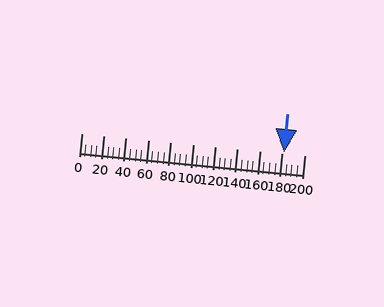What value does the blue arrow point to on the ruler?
The blue arrow points to approximately 182.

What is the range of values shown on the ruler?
The ruler shows values from 0 to 200.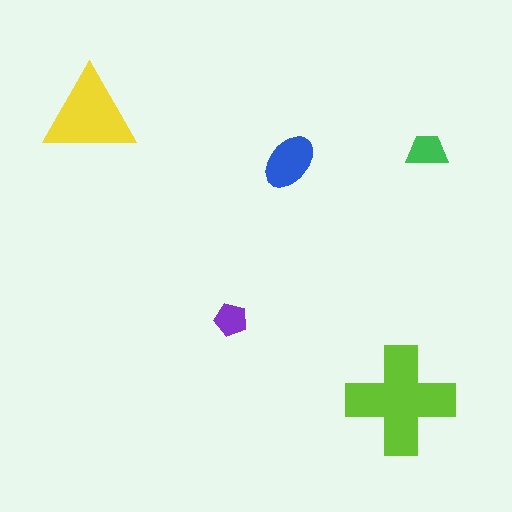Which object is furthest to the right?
The green trapezoid is rightmost.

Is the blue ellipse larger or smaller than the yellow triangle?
Smaller.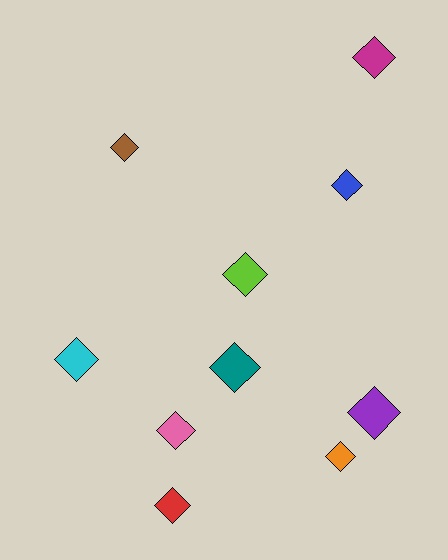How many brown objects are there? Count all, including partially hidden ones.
There is 1 brown object.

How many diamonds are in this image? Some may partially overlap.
There are 10 diamonds.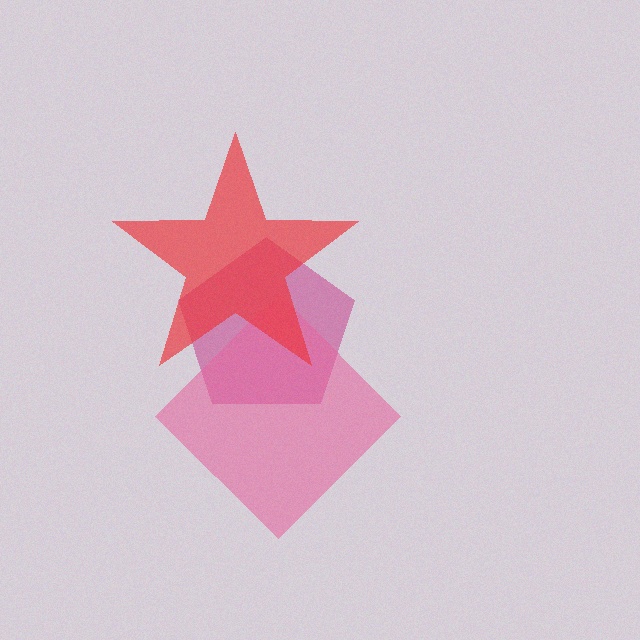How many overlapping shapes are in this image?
There are 3 overlapping shapes in the image.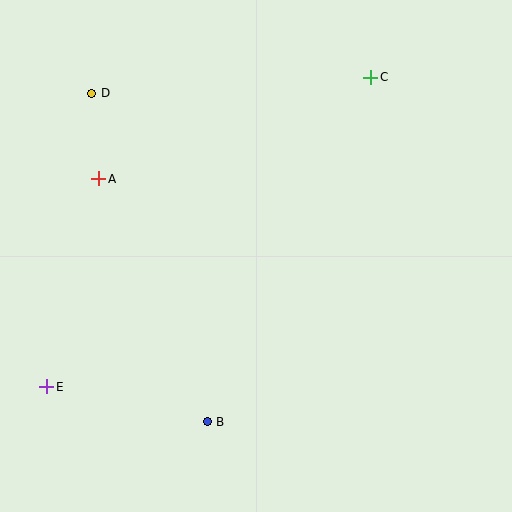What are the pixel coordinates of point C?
Point C is at (371, 77).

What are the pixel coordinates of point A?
Point A is at (99, 179).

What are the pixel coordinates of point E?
Point E is at (47, 387).